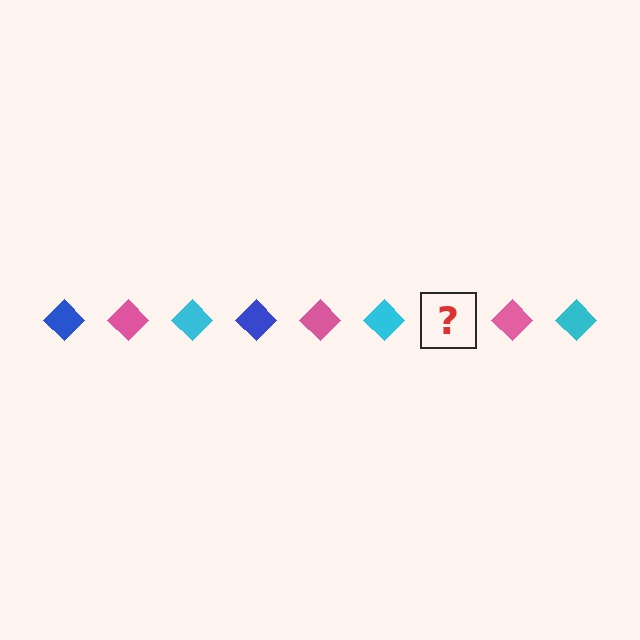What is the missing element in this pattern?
The missing element is a blue diamond.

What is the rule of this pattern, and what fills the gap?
The rule is that the pattern cycles through blue, pink, cyan diamonds. The gap should be filled with a blue diamond.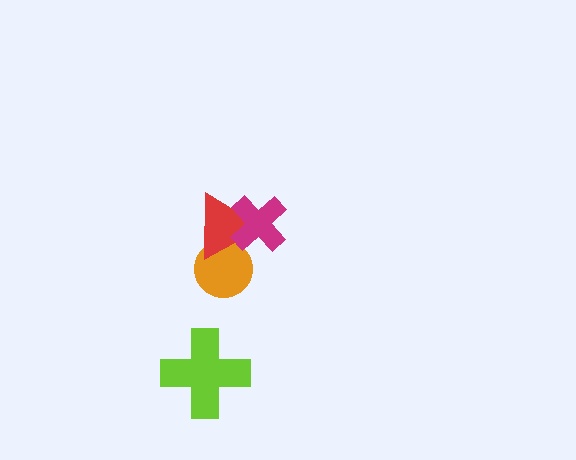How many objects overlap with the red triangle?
2 objects overlap with the red triangle.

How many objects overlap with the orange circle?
1 object overlaps with the orange circle.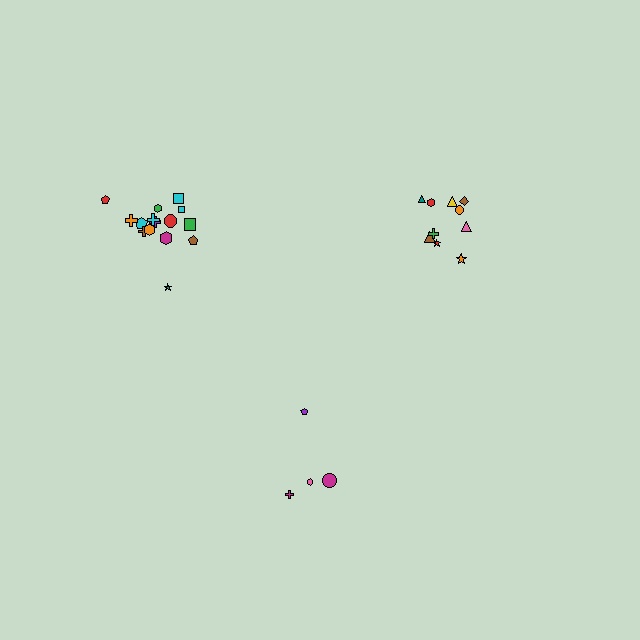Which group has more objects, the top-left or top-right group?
The top-left group.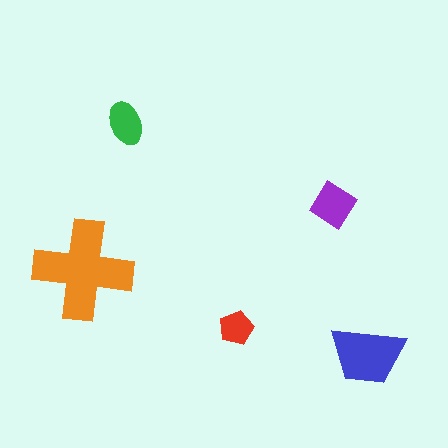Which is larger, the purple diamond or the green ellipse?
The purple diamond.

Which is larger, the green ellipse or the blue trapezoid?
The blue trapezoid.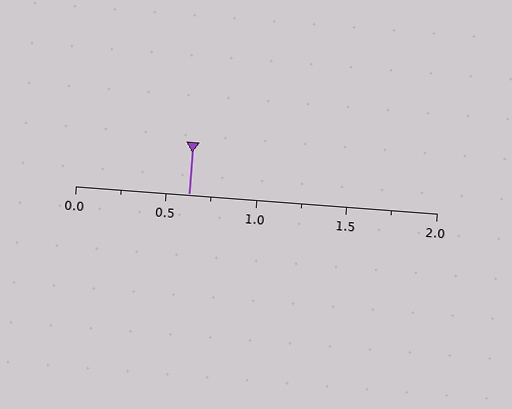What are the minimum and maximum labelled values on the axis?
The axis runs from 0.0 to 2.0.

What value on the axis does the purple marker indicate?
The marker indicates approximately 0.62.